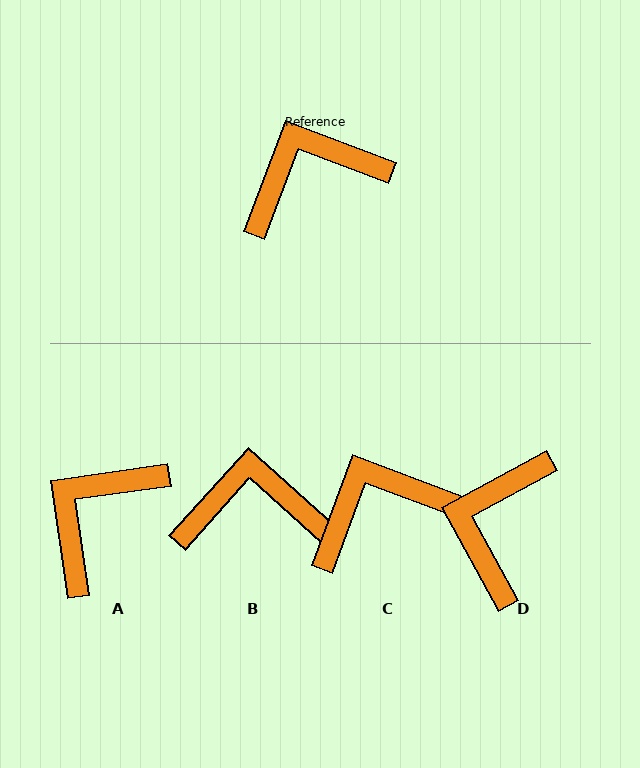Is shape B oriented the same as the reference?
No, it is off by about 22 degrees.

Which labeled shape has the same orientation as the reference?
C.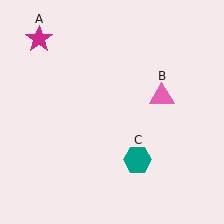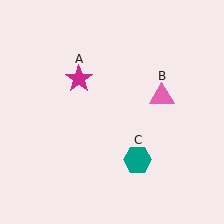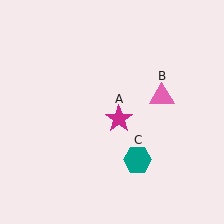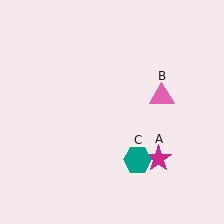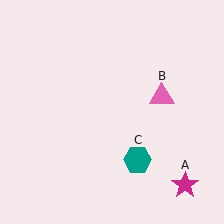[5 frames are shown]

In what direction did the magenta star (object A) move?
The magenta star (object A) moved down and to the right.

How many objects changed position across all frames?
1 object changed position: magenta star (object A).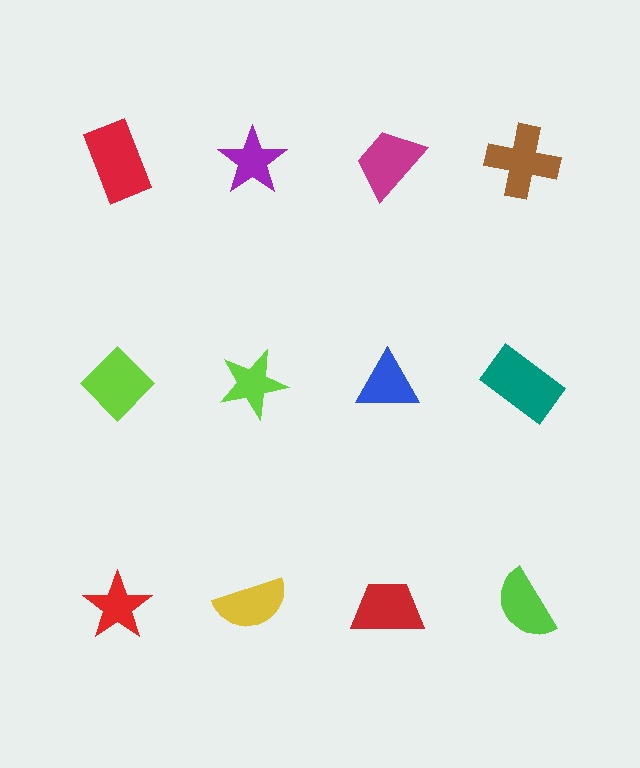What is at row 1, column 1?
A red rectangle.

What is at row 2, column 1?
A lime diamond.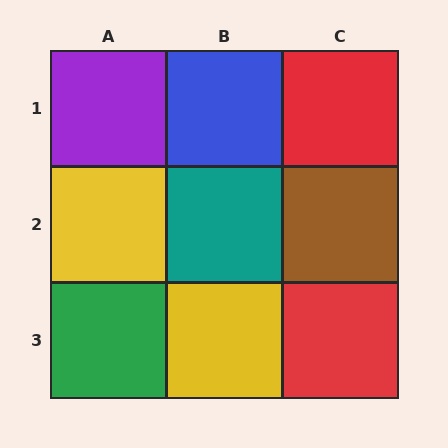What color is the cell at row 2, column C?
Brown.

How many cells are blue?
1 cell is blue.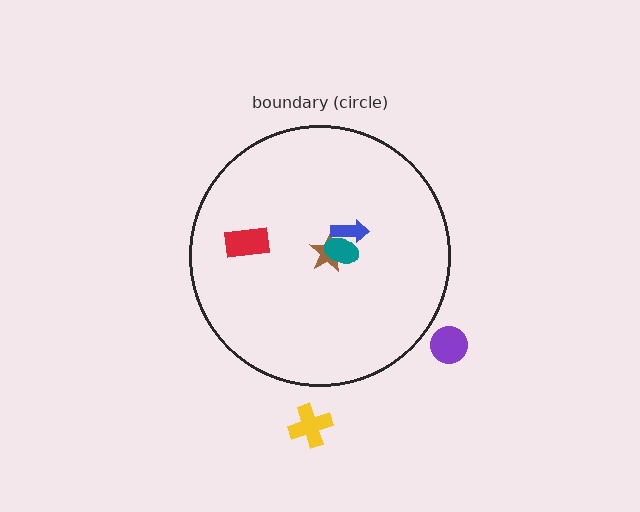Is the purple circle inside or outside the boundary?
Outside.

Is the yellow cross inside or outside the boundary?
Outside.